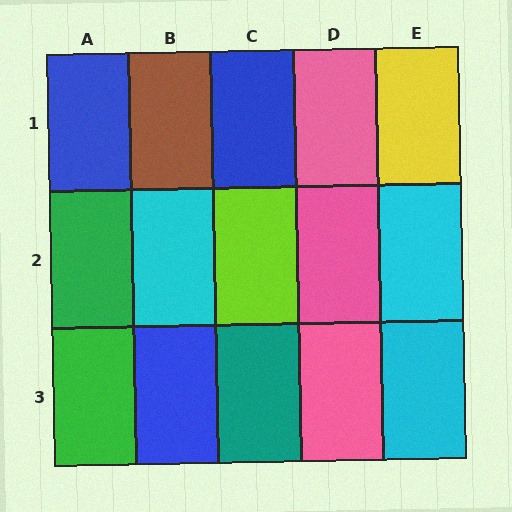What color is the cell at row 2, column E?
Cyan.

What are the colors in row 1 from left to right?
Blue, brown, blue, pink, yellow.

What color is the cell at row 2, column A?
Green.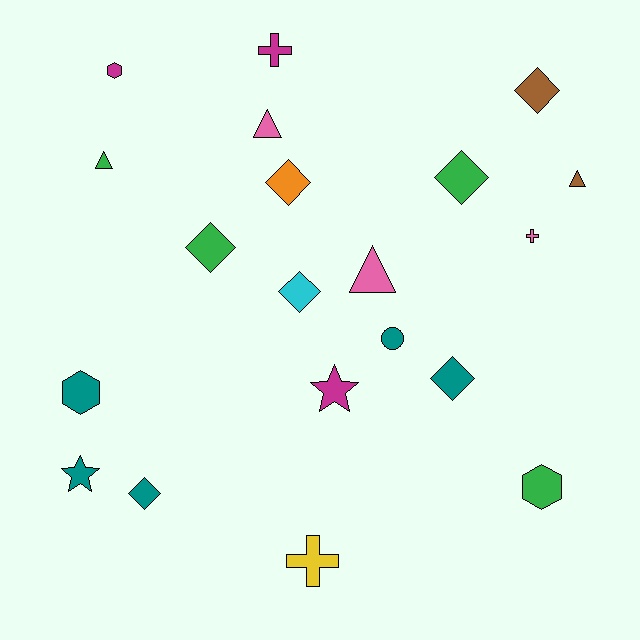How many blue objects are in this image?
There are no blue objects.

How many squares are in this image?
There are no squares.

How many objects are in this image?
There are 20 objects.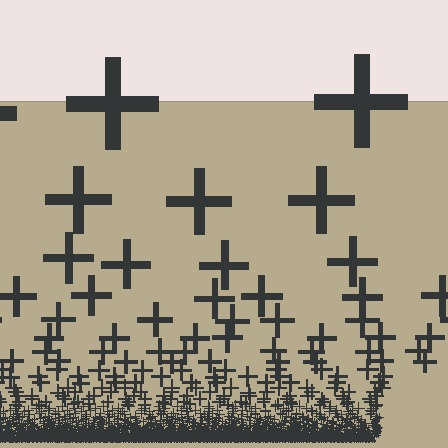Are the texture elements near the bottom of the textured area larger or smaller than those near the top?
Smaller. The gradient is inverted — elements near the bottom are smaller and denser.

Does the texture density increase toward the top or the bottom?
Density increases toward the bottom.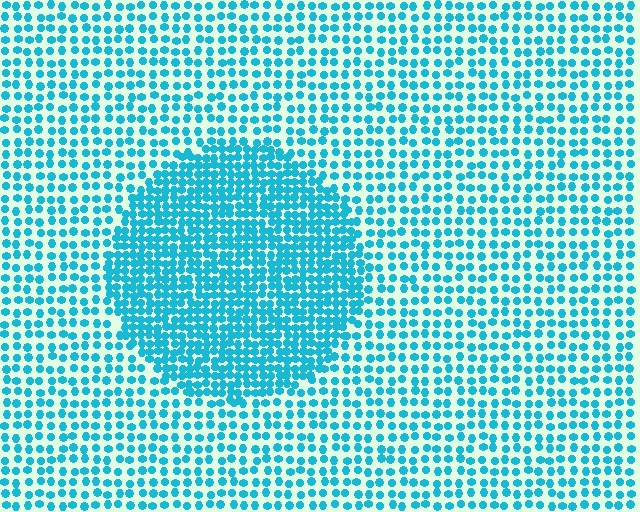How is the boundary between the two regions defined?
The boundary is defined by a change in element density (approximately 2.0x ratio). All elements are the same color, size, and shape.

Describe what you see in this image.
The image contains small cyan elements arranged at two different densities. A circle-shaped region is visible where the elements are more densely packed than the surrounding area.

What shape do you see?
I see a circle.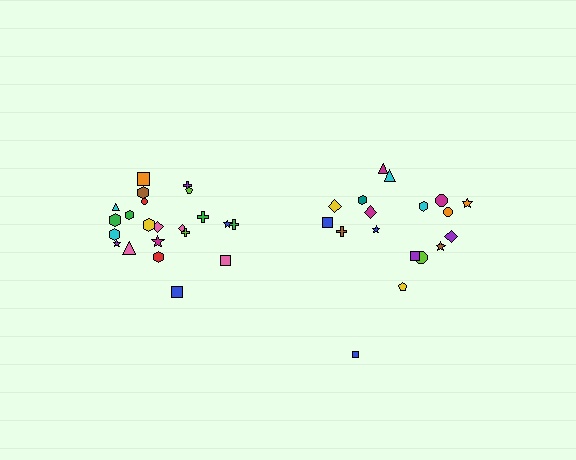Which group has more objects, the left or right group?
The left group.